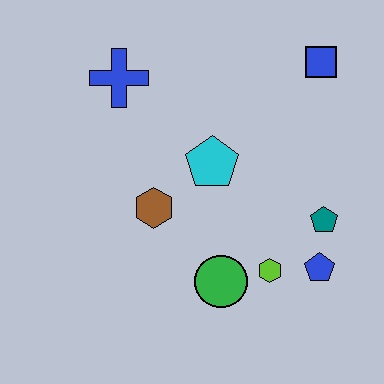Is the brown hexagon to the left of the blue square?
Yes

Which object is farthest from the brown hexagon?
The blue square is farthest from the brown hexagon.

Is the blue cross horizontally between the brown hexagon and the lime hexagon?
No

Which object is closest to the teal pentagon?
The blue pentagon is closest to the teal pentagon.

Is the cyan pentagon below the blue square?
Yes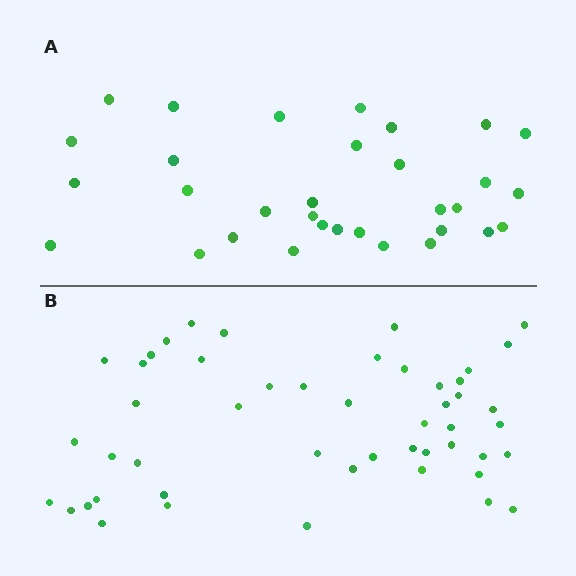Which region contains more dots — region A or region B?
Region B (the bottom region) has more dots.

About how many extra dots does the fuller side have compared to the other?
Region B has approximately 15 more dots than region A.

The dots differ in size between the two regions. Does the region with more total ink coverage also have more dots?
No. Region A has more total ink coverage because its dots are larger, but region B actually contains more individual dots. Total area can be misleading — the number of items is what matters here.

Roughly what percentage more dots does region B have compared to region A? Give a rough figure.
About 55% more.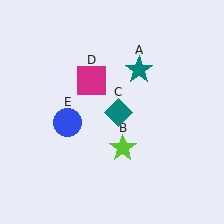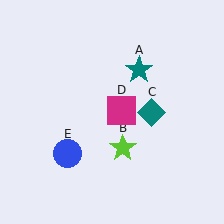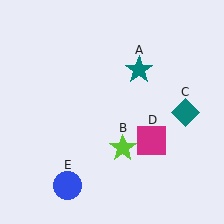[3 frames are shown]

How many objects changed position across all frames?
3 objects changed position: teal diamond (object C), magenta square (object D), blue circle (object E).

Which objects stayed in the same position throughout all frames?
Teal star (object A) and lime star (object B) remained stationary.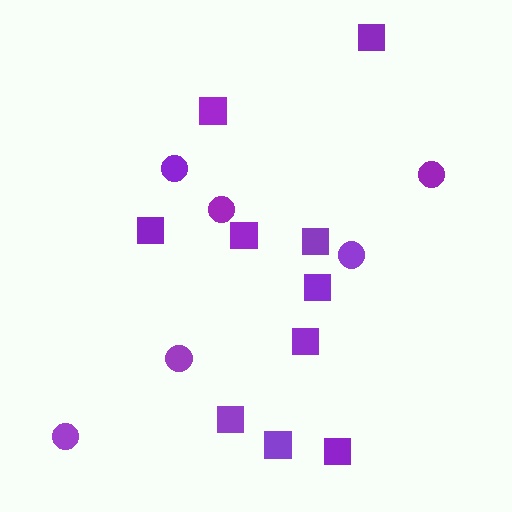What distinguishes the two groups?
There are 2 groups: one group of circles (6) and one group of squares (10).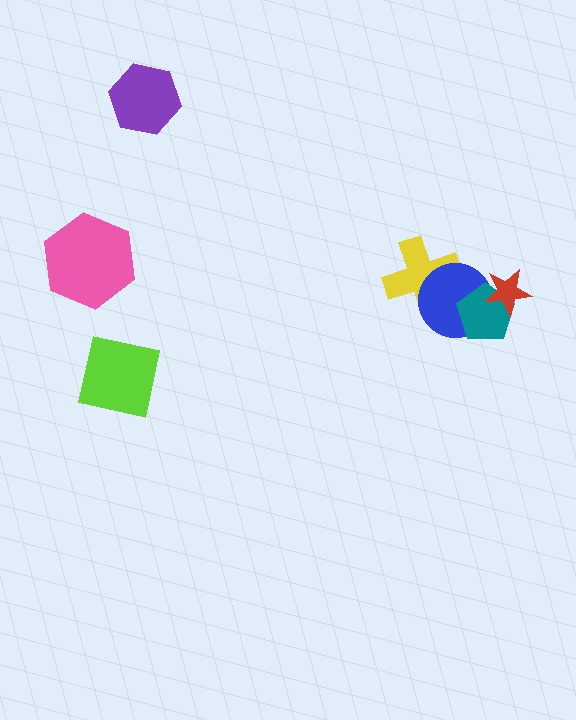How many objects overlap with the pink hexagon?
0 objects overlap with the pink hexagon.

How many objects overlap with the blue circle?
3 objects overlap with the blue circle.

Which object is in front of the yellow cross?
The blue circle is in front of the yellow cross.